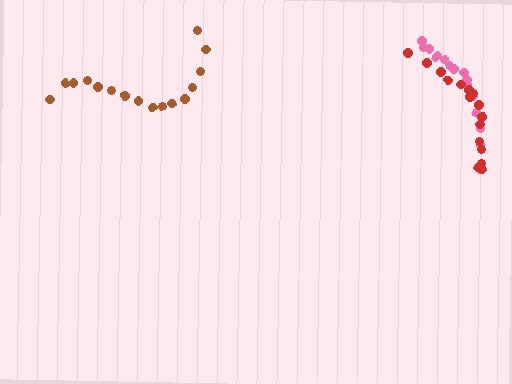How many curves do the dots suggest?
There are 3 distinct paths.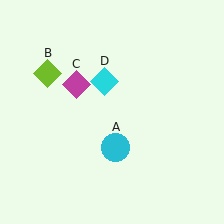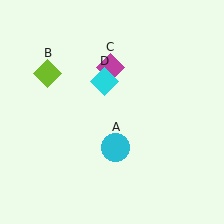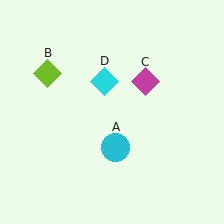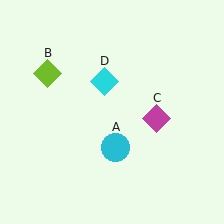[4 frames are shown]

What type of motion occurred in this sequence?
The magenta diamond (object C) rotated clockwise around the center of the scene.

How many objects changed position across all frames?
1 object changed position: magenta diamond (object C).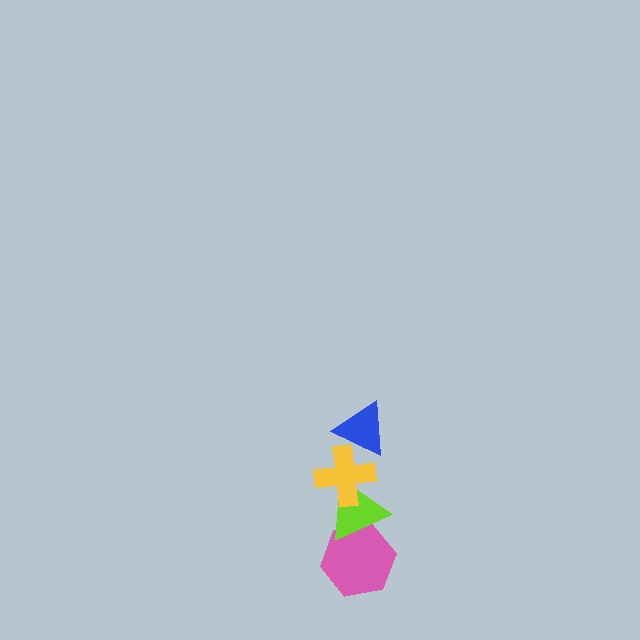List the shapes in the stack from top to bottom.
From top to bottom: the blue triangle, the yellow cross, the lime triangle, the pink hexagon.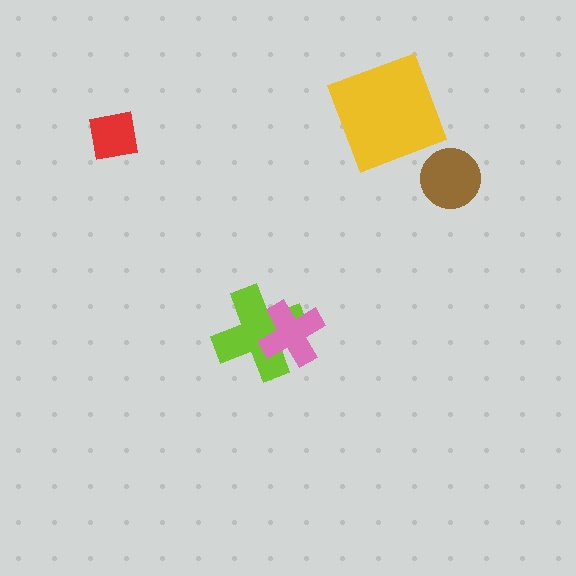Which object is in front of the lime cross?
The pink cross is in front of the lime cross.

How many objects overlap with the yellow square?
0 objects overlap with the yellow square.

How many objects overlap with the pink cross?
1 object overlaps with the pink cross.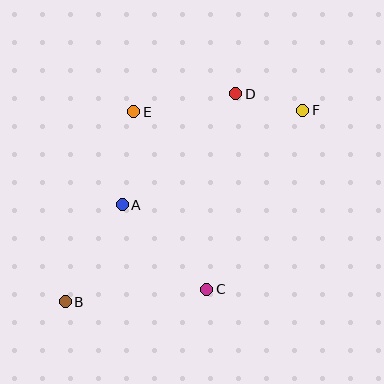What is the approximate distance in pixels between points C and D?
The distance between C and D is approximately 198 pixels.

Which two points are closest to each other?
Points D and F are closest to each other.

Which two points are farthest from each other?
Points B and F are farthest from each other.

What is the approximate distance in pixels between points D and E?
The distance between D and E is approximately 104 pixels.